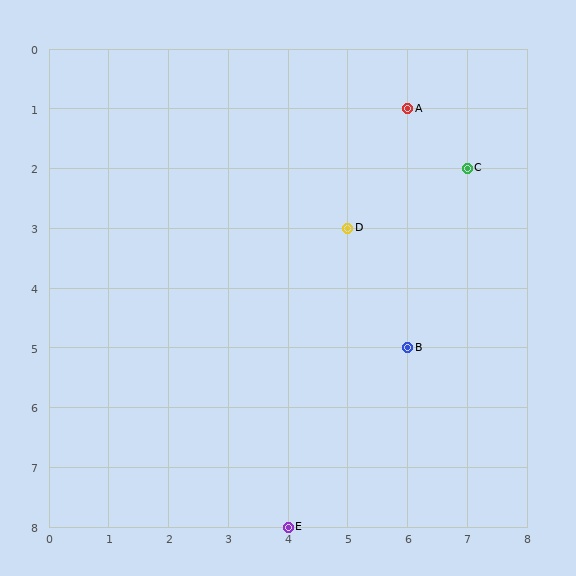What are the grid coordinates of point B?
Point B is at grid coordinates (6, 5).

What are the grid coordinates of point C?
Point C is at grid coordinates (7, 2).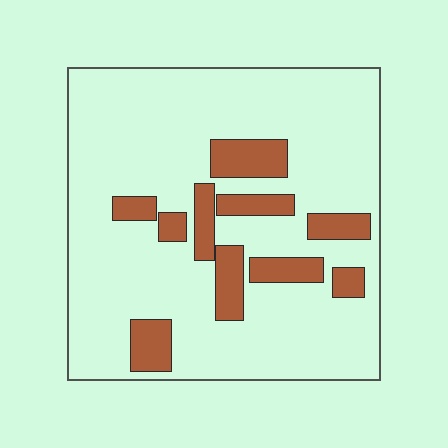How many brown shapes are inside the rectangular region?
10.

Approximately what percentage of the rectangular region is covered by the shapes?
Approximately 20%.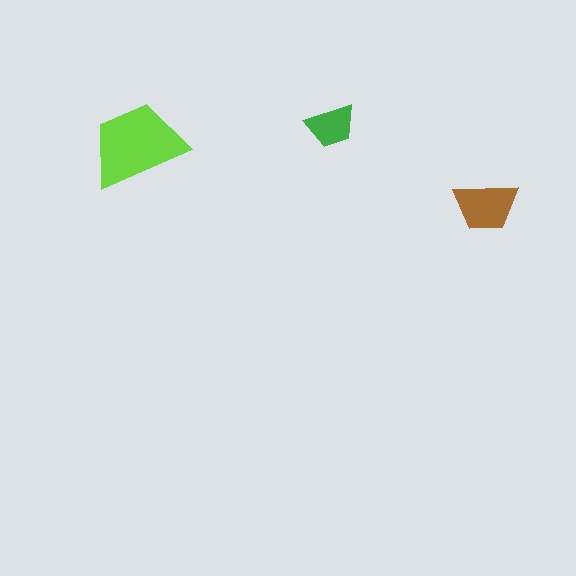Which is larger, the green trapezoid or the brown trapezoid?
The brown one.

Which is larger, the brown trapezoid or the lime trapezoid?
The lime one.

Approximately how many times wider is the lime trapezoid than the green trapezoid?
About 2 times wider.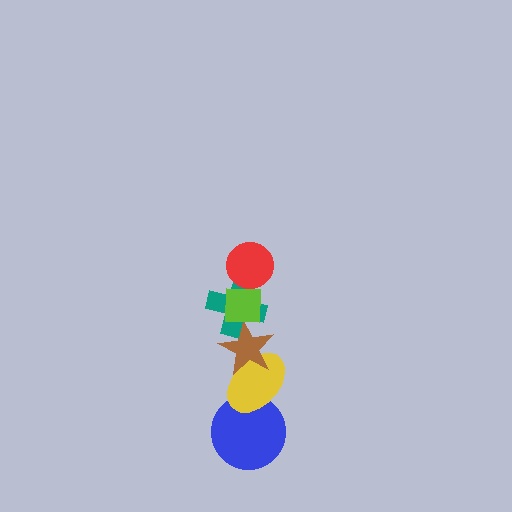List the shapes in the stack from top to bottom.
From top to bottom: the red circle, the lime square, the teal cross, the brown star, the yellow ellipse, the blue circle.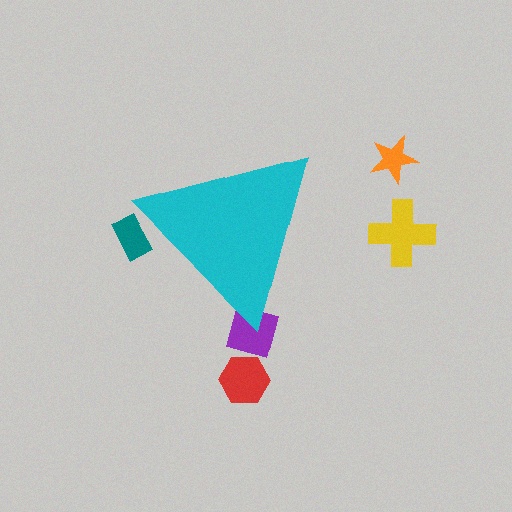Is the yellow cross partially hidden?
No, the yellow cross is fully visible.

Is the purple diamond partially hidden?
Yes, the purple diamond is partially hidden behind the cyan triangle.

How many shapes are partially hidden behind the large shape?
2 shapes are partially hidden.